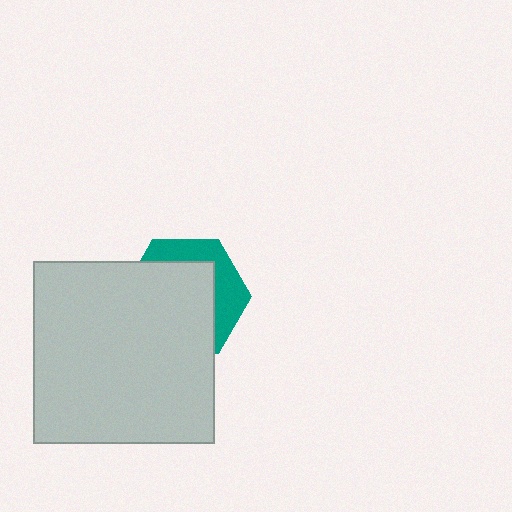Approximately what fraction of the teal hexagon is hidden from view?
Roughly 66% of the teal hexagon is hidden behind the light gray square.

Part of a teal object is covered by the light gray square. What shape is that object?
It is a hexagon.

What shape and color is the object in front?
The object in front is a light gray square.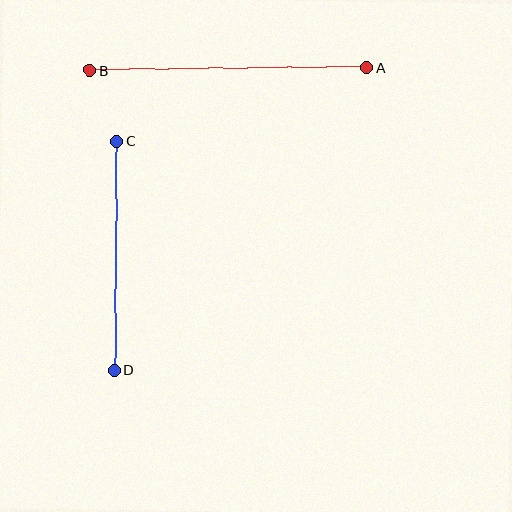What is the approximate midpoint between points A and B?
The midpoint is at approximately (228, 69) pixels.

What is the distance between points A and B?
The distance is approximately 277 pixels.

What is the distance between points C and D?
The distance is approximately 229 pixels.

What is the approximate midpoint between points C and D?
The midpoint is at approximately (115, 256) pixels.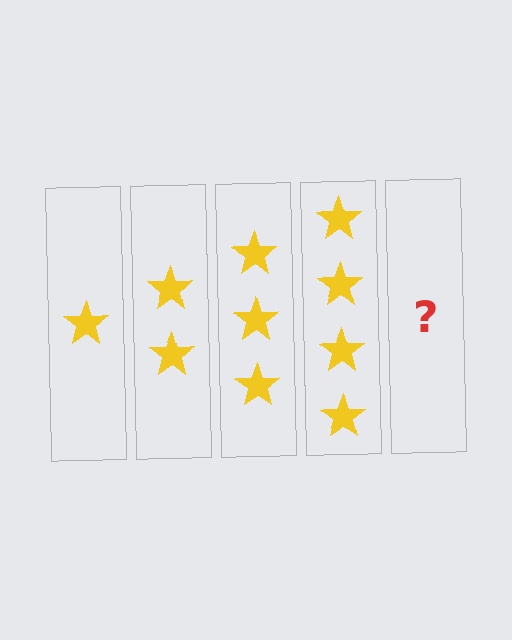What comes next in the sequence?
The next element should be 5 stars.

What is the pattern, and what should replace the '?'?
The pattern is that each step adds one more star. The '?' should be 5 stars.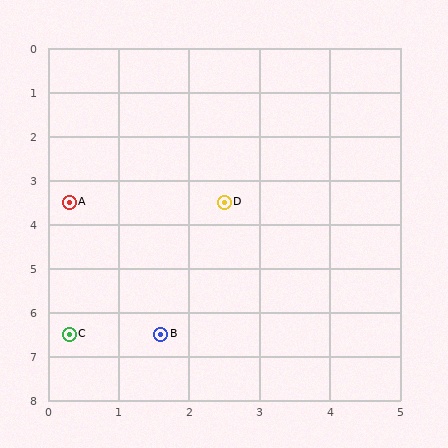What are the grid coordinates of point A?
Point A is at approximately (0.3, 3.5).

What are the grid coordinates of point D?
Point D is at approximately (2.5, 3.5).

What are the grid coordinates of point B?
Point B is at approximately (1.6, 6.5).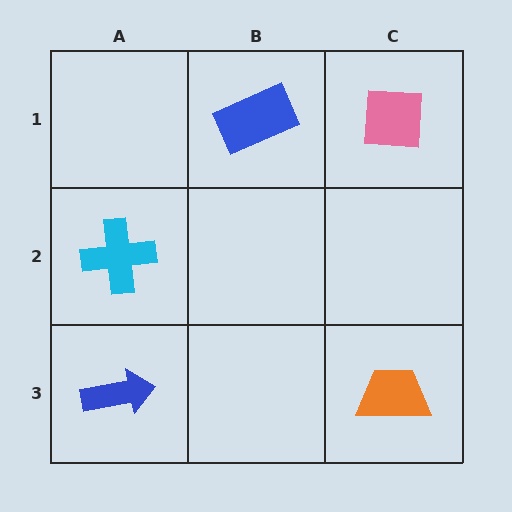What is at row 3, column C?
An orange trapezoid.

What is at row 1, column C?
A pink square.